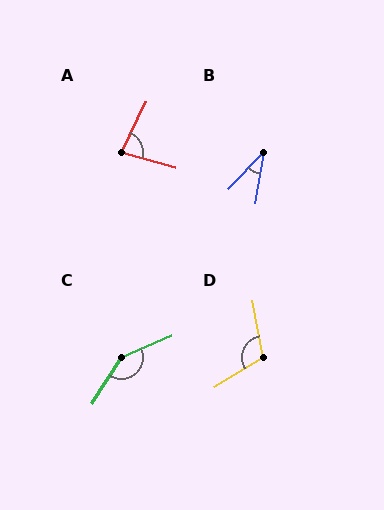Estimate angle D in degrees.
Approximately 111 degrees.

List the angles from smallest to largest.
B (34°), A (80°), D (111°), C (147°).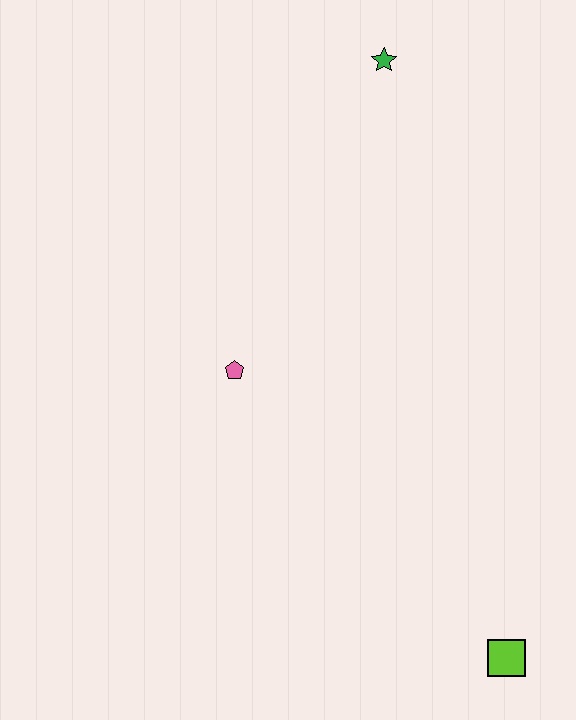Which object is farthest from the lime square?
The green star is farthest from the lime square.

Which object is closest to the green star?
The pink pentagon is closest to the green star.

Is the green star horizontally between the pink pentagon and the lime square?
Yes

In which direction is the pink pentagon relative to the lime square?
The pink pentagon is above the lime square.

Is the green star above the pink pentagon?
Yes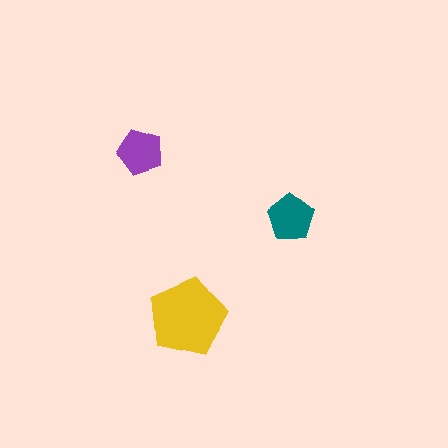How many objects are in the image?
There are 3 objects in the image.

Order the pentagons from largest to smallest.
the yellow one, the teal one, the purple one.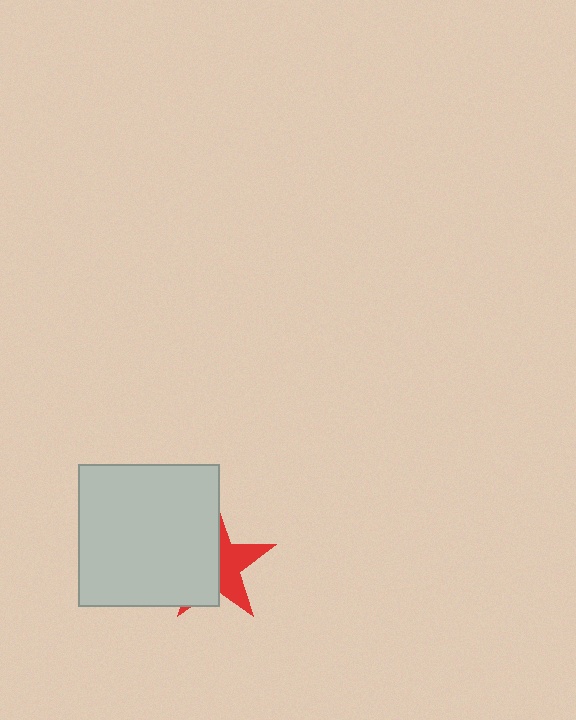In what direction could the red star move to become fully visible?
The red star could move right. That would shift it out from behind the light gray square entirely.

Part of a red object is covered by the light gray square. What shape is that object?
It is a star.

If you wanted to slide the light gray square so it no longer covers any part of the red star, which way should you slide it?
Slide it left — that is the most direct way to separate the two shapes.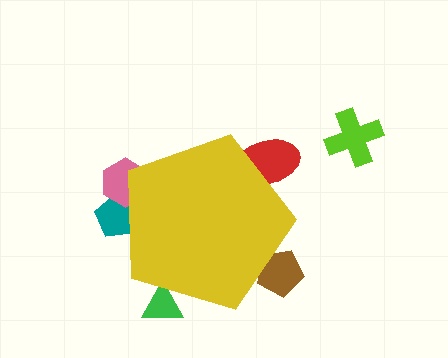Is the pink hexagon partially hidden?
Yes, the pink hexagon is partially hidden behind the yellow pentagon.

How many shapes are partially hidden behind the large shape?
5 shapes are partially hidden.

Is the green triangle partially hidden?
Yes, the green triangle is partially hidden behind the yellow pentagon.